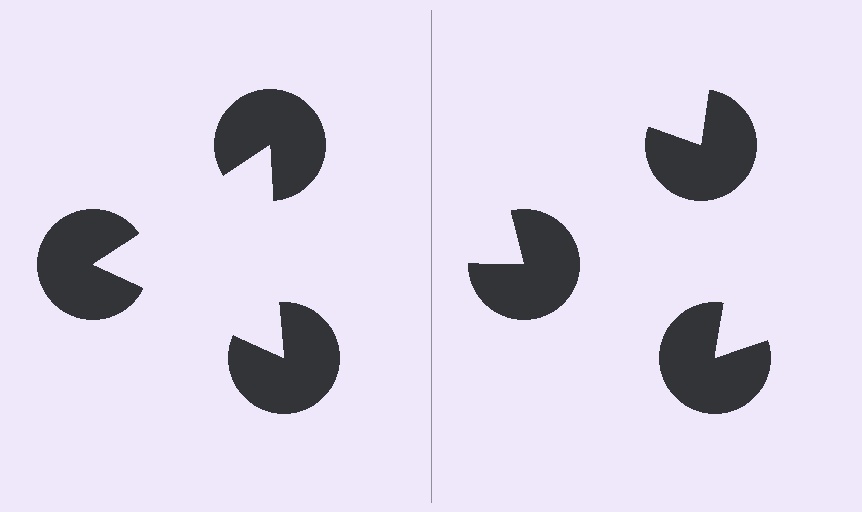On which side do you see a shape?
An illusory triangle appears on the left side. On the right side the wedge cuts are rotated, so no coherent shape forms.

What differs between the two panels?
The pac-man discs are positioned identically on both sides; only the wedge orientations differ. On the left they align to a triangle; on the right they are misaligned.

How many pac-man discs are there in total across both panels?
6 — 3 on each side.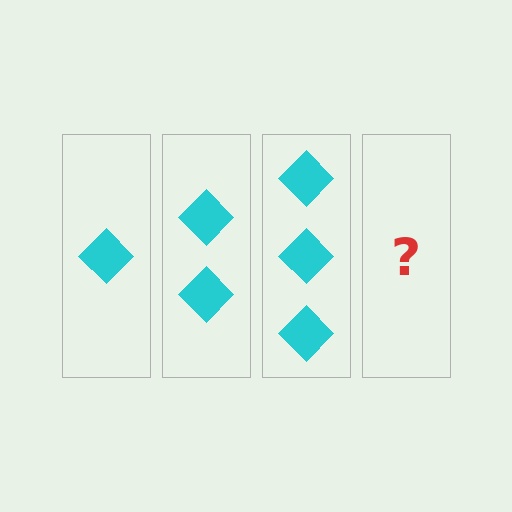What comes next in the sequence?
The next element should be 4 diamonds.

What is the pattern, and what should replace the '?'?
The pattern is that each step adds one more diamond. The '?' should be 4 diamonds.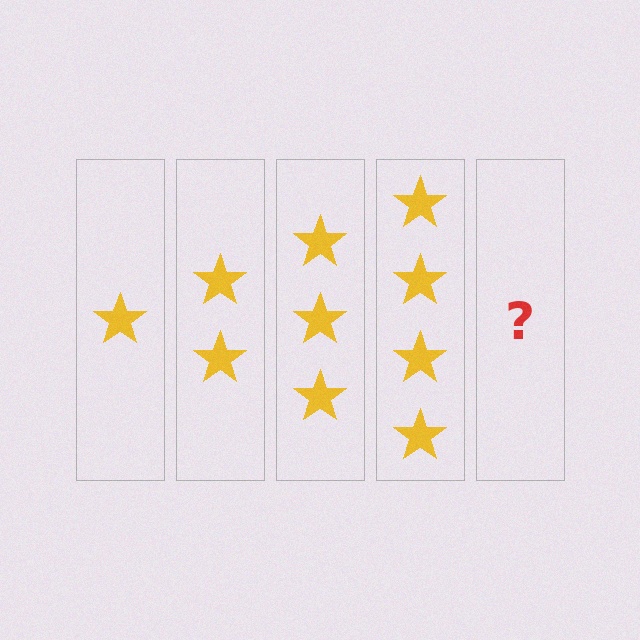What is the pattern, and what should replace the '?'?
The pattern is that each step adds one more star. The '?' should be 5 stars.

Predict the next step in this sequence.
The next step is 5 stars.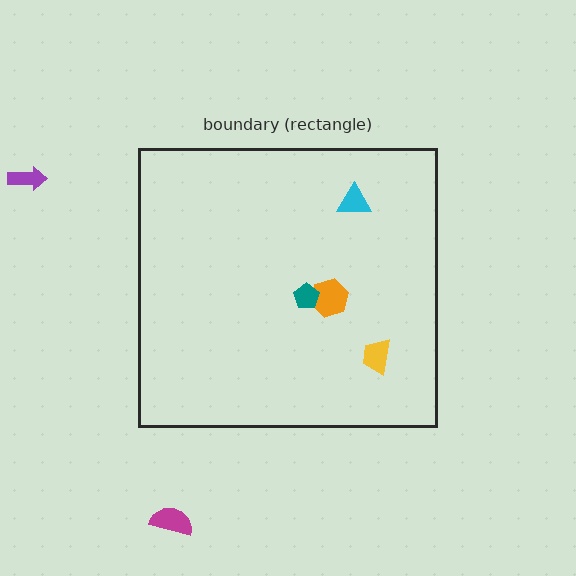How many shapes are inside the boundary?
4 inside, 2 outside.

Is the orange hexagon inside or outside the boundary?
Inside.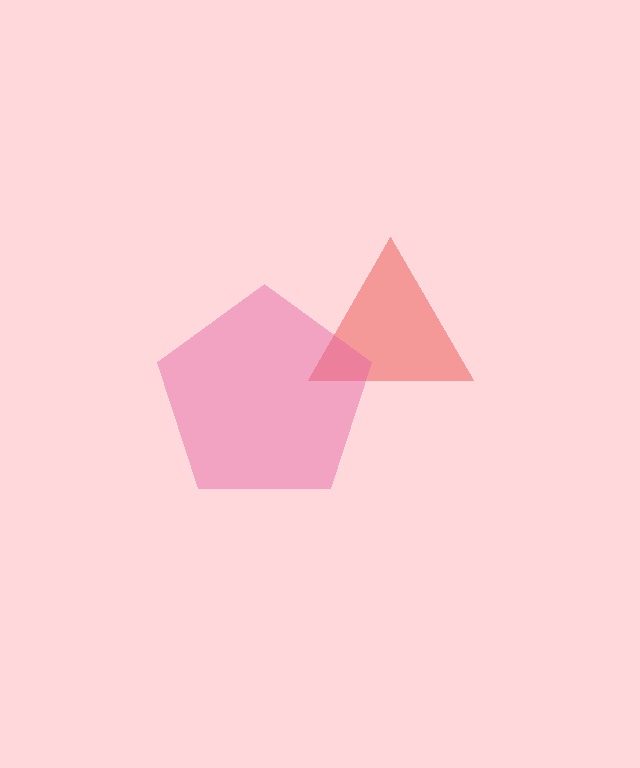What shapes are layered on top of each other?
The layered shapes are: a red triangle, a pink pentagon.